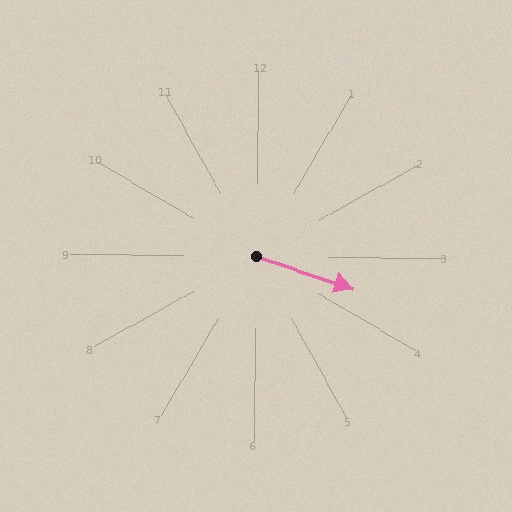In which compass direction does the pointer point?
East.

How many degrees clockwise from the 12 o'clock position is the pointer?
Approximately 108 degrees.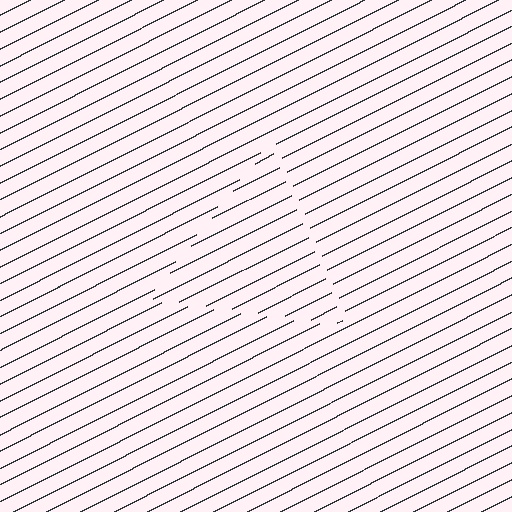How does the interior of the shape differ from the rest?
The interior of the shape contains the same grating, shifted by half a period — the contour is defined by the phase discontinuity where line-ends from the inner and outer gratings abut.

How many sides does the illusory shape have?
3 sides — the line-ends trace a triangle.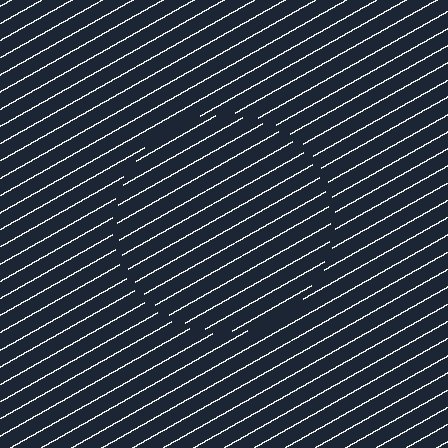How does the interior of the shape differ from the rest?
The interior of the shape contains the same grating, shifted by half a period — the contour is defined by the phase discontinuity where line-ends from the inner and outer gratings abut.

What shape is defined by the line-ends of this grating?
An illusory circle. The interior of the shape contains the same grating, shifted by half a period — the contour is defined by the phase discontinuity where line-ends from the inner and outer gratings abut.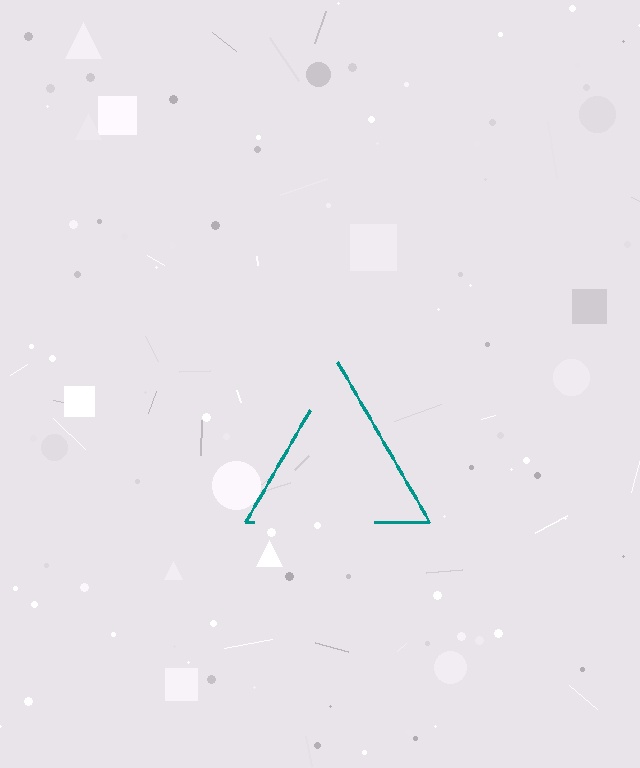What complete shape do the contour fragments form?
The contour fragments form a triangle.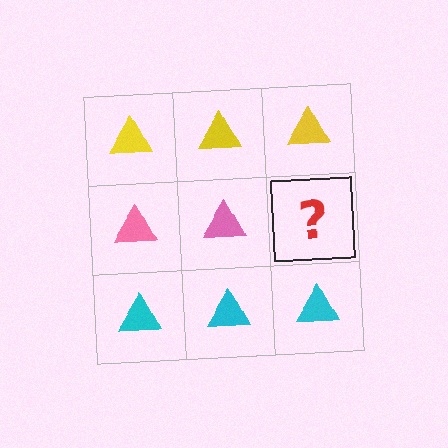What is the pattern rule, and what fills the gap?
The rule is that each row has a consistent color. The gap should be filled with a pink triangle.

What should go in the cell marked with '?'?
The missing cell should contain a pink triangle.